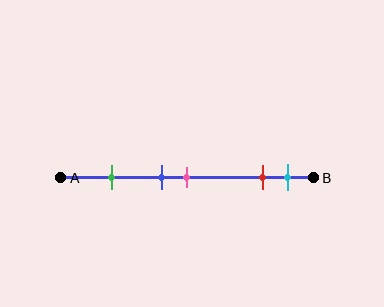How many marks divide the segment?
There are 5 marks dividing the segment.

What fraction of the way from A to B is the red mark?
The red mark is approximately 80% (0.8) of the way from A to B.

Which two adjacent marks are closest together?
The blue and pink marks are the closest adjacent pair.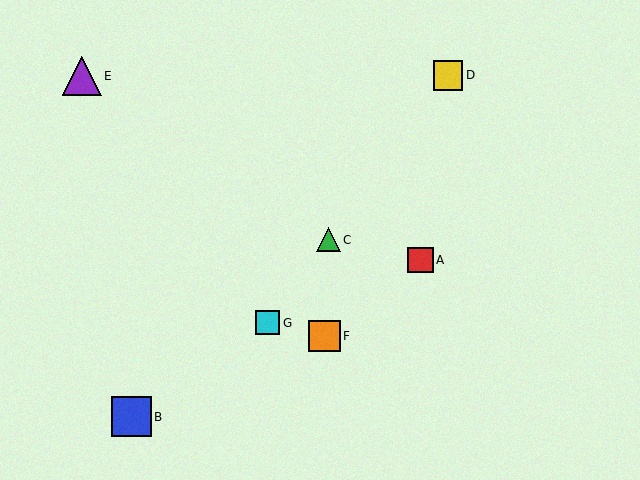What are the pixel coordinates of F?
Object F is at (325, 336).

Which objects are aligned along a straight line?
Objects C, D, G are aligned along a straight line.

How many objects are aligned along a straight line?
3 objects (C, D, G) are aligned along a straight line.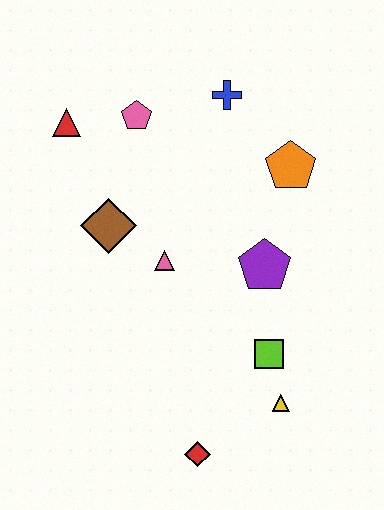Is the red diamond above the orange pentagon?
No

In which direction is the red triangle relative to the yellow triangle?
The red triangle is above the yellow triangle.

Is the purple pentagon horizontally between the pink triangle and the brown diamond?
No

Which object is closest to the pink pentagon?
The red triangle is closest to the pink pentagon.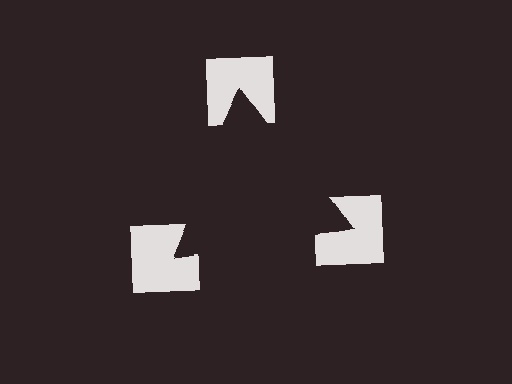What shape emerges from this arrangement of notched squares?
An illusory triangle — its edges are inferred from the aligned wedge cuts in the notched squares, not physically drawn.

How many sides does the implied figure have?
3 sides.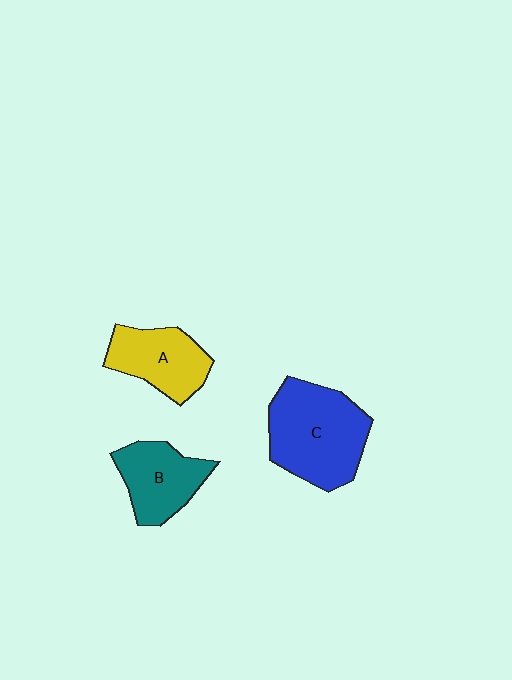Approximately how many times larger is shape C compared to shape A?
Approximately 1.5 times.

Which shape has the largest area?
Shape C (blue).